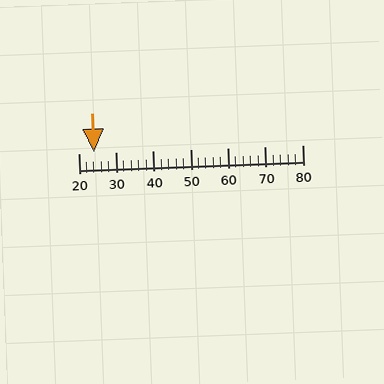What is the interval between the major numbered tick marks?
The major tick marks are spaced 10 units apart.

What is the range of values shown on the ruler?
The ruler shows values from 20 to 80.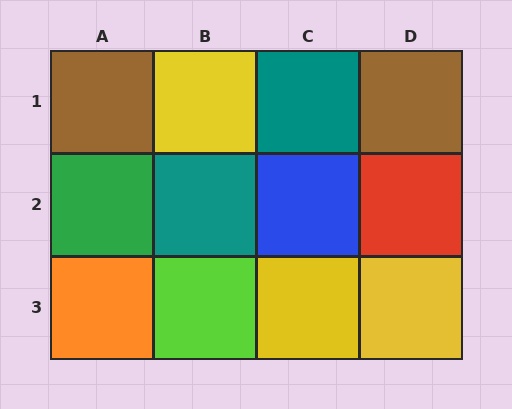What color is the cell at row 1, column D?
Brown.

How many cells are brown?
2 cells are brown.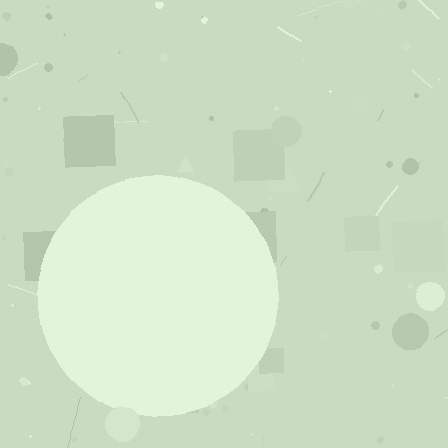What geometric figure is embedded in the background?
A circle is embedded in the background.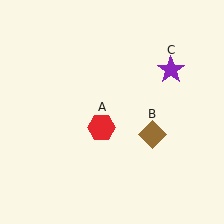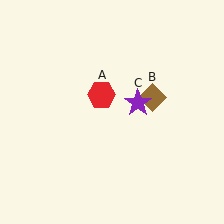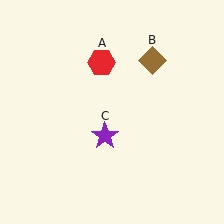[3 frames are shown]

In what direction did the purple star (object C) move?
The purple star (object C) moved down and to the left.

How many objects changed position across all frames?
3 objects changed position: red hexagon (object A), brown diamond (object B), purple star (object C).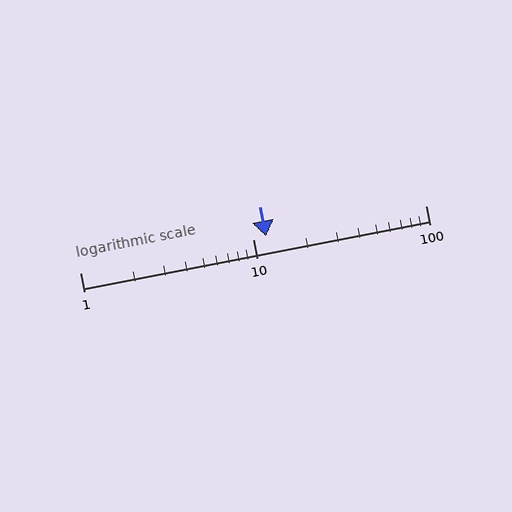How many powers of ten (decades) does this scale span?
The scale spans 2 decades, from 1 to 100.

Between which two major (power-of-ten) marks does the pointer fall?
The pointer is between 10 and 100.